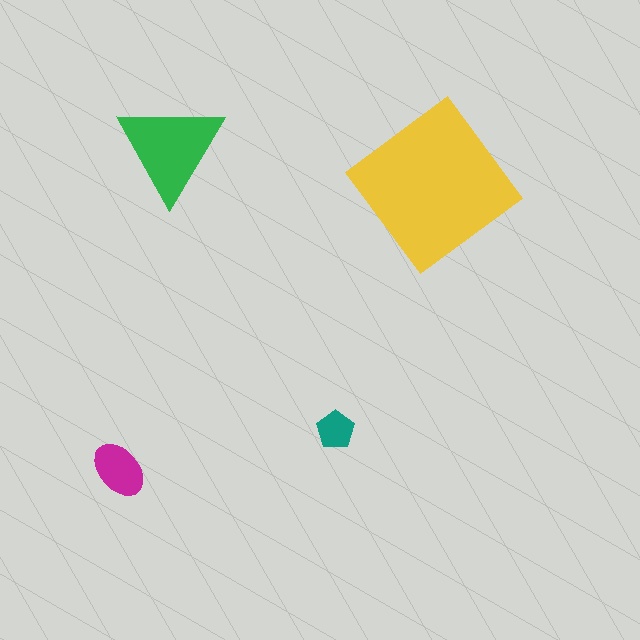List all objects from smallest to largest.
The teal pentagon, the magenta ellipse, the green triangle, the yellow diamond.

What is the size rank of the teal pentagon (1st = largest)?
4th.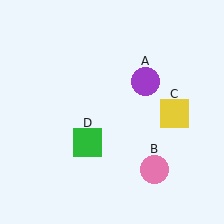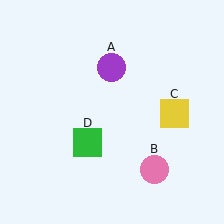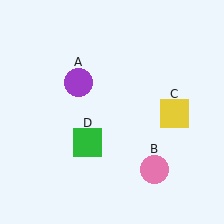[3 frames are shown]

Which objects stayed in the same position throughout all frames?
Pink circle (object B) and yellow square (object C) and green square (object D) remained stationary.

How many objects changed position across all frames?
1 object changed position: purple circle (object A).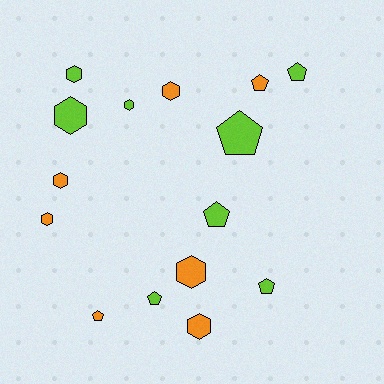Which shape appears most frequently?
Hexagon, with 8 objects.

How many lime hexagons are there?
There are 3 lime hexagons.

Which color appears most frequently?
Lime, with 8 objects.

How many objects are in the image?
There are 15 objects.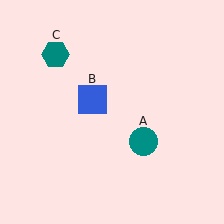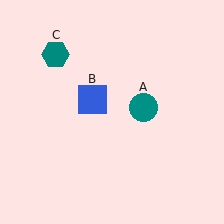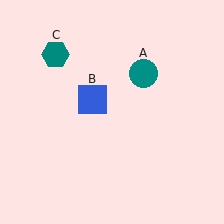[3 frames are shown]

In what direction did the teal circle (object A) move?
The teal circle (object A) moved up.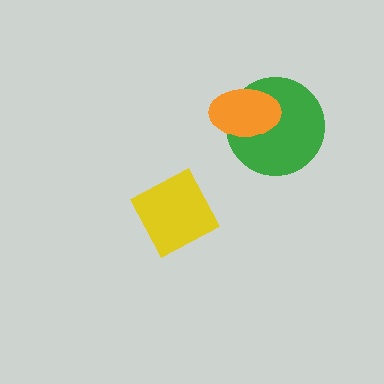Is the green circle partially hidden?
Yes, it is partially covered by another shape.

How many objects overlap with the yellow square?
0 objects overlap with the yellow square.